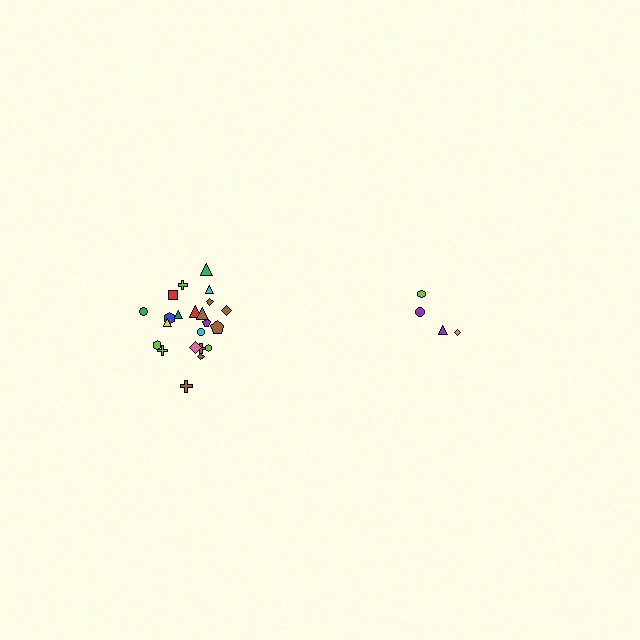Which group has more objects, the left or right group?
The left group.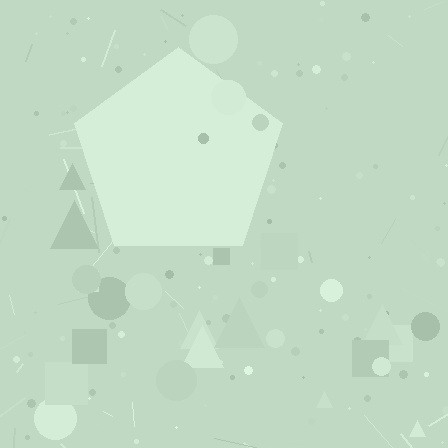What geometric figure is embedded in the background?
A pentagon is embedded in the background.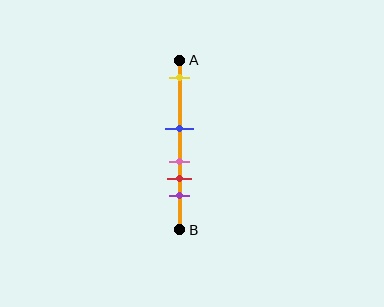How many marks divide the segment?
There are 5 marks dividing the segment.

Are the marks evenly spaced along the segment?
No, the marks are not evenly spaced.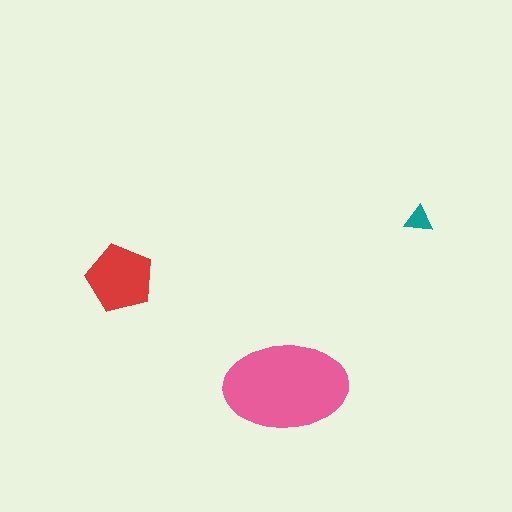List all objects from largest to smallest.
The pink ellipse, the red pentagon, the teal triangle.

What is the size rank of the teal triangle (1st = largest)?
3rd.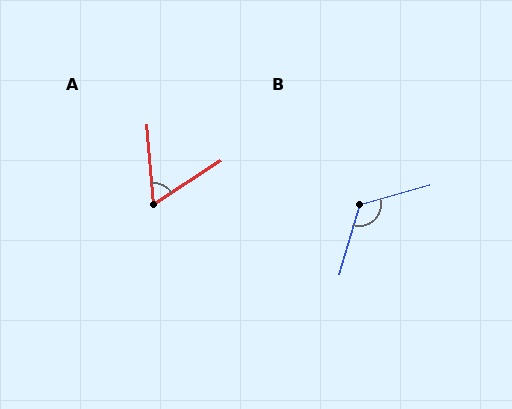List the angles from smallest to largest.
A (61°), B (122°).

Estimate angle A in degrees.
Approximately 61 degrees.